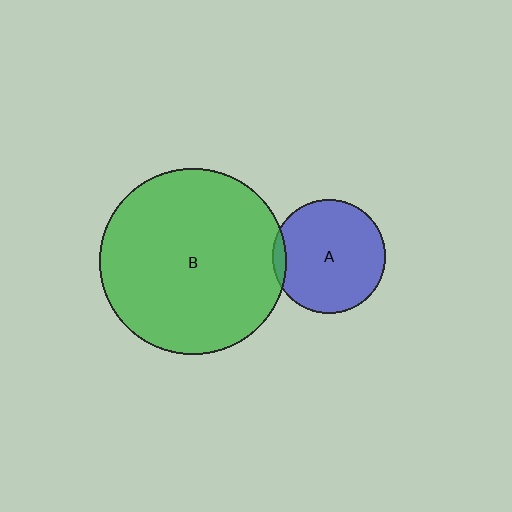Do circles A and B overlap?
Yes.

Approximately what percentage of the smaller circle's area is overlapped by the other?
Approximately 5%.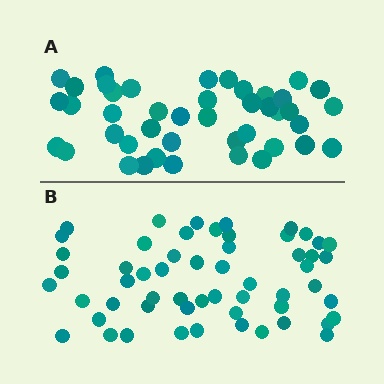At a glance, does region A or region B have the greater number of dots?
Region B (the bottom region) has more dots.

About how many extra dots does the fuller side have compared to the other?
Region B has approximately 15 more dots than region A.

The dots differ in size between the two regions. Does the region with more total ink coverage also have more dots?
No. Region A has more total ink coverage because its dots are larger, but region B actually contains more individual dots. Total area can be misleading — the number of items is what matters here.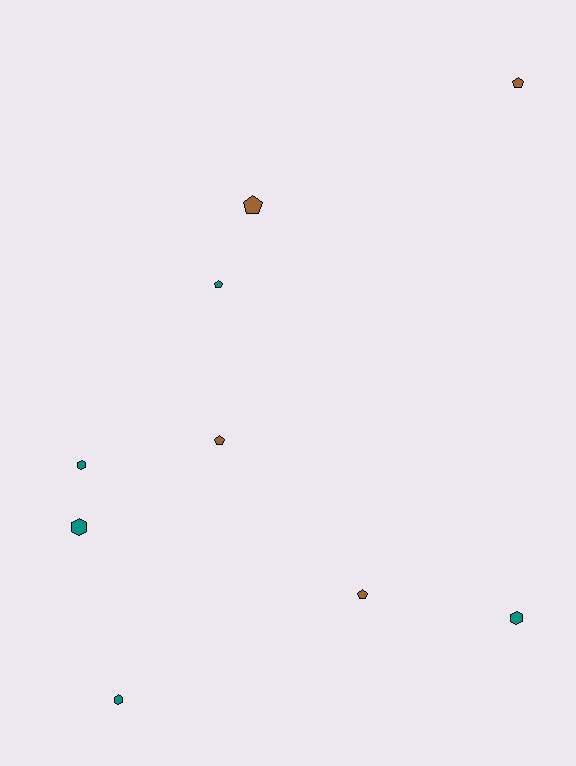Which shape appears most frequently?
Pentagon, with 5 objects.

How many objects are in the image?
There are 9 objects.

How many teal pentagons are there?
There is 1 teal pentagon.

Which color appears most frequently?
Teal, with 5 objects.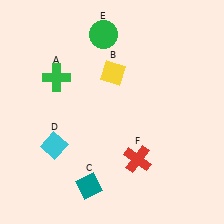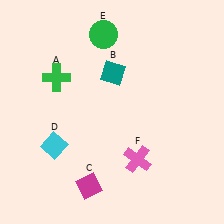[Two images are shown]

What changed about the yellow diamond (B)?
In Image 1, B is yellow. In Image 2, it changed to teal.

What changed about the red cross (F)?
In Image 1, F is red. In Image 2, it changed to pink.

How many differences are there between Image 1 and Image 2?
There are 3 differences between the two images.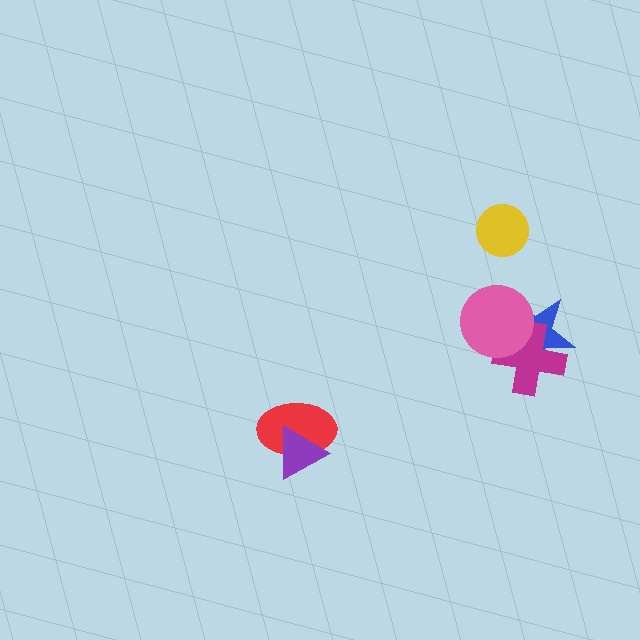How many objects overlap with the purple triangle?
1 object overlaps with the purple triangle.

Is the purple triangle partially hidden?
No, no other shape covers it.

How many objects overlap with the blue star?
2 objects overlap with the blue star.